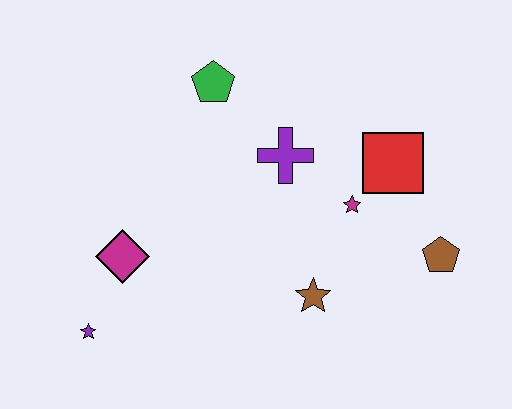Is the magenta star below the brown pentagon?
No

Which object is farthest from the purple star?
The brown pentagon is farthest from the purple star.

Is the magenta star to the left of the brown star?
No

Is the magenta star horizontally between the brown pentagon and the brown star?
Yes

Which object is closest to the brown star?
The magenta star is closest to the brown star.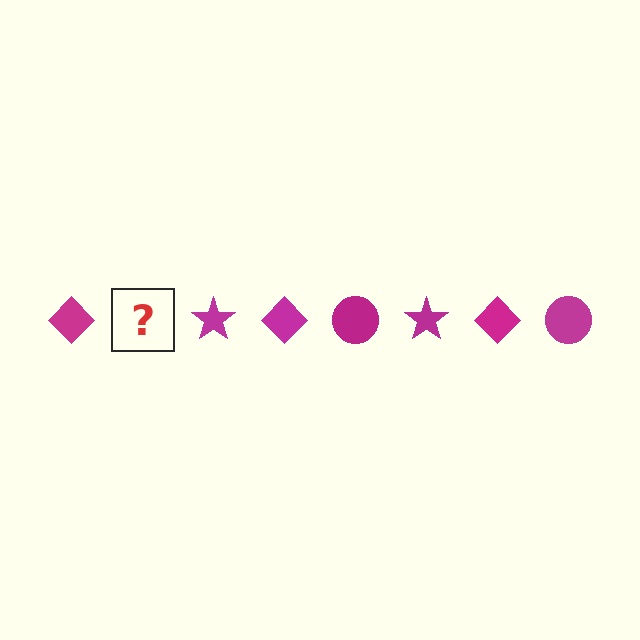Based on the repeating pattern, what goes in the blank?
The blank should be a magenta circle.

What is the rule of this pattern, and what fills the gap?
The rule is that the pattern cycles through diamond, circle, star shapes in magenta. The gap should be filled with a magenta circle.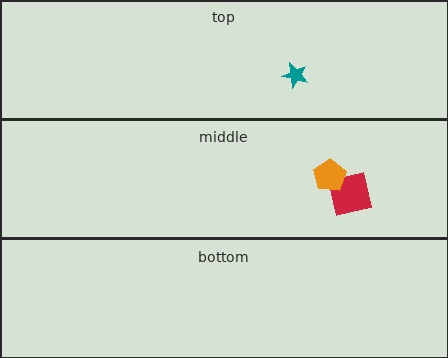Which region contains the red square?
The middle region.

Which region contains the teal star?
The top region.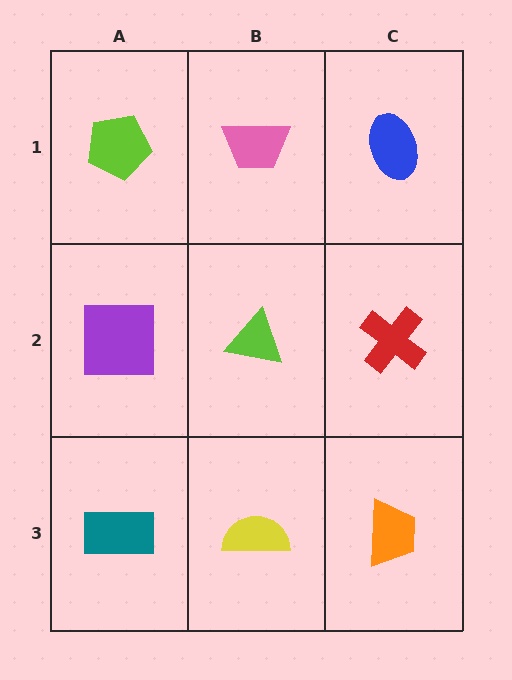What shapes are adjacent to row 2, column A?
A lime pentagon (row 1, column A), a teal rectangle (row 3, column A), a lime triangle (row 2, column B).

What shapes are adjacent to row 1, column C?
A red cross (row 2, column C), a pink trapezoid (row 1, column B).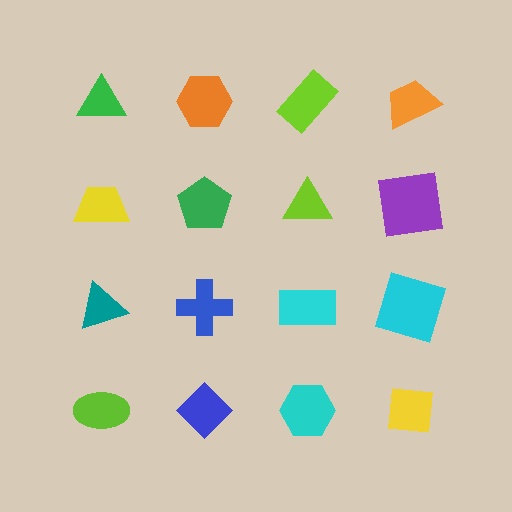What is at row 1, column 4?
An orange trapezoid.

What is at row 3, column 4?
A cyan square.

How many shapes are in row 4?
4 shapes.